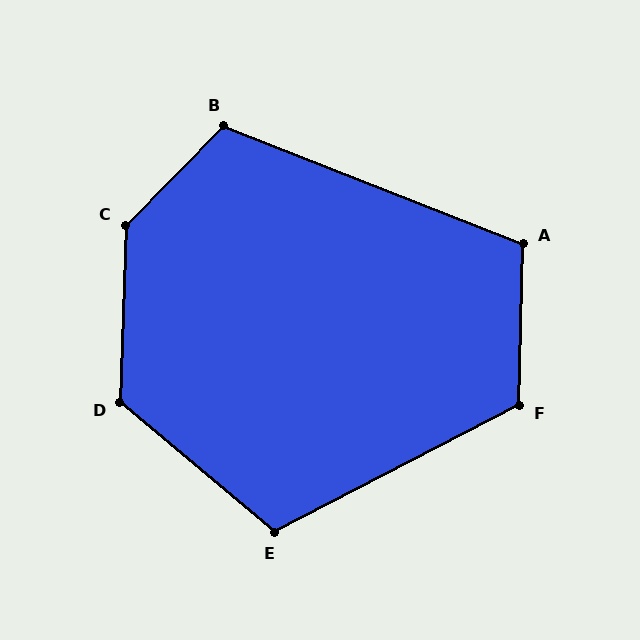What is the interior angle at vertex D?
Approximately 128 degrees (obtuse).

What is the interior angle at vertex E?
Approximately 113 degrees (obtuse).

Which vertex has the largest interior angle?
C, at approximately 137 degrees.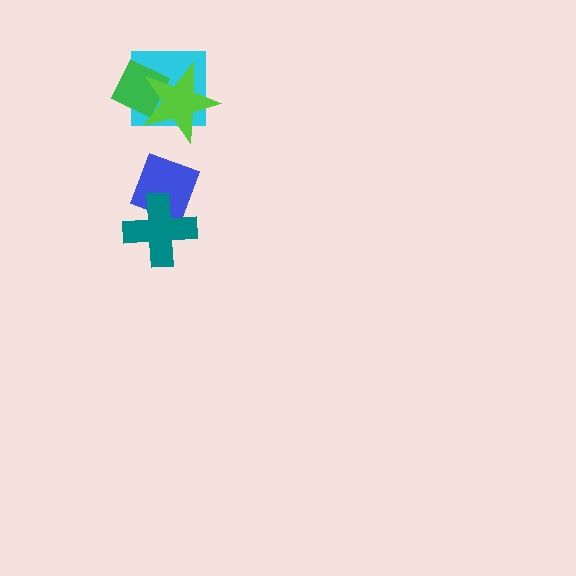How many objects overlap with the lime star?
2 objects overlap with the lime star.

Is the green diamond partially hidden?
Yes, it is partially covered by another shape.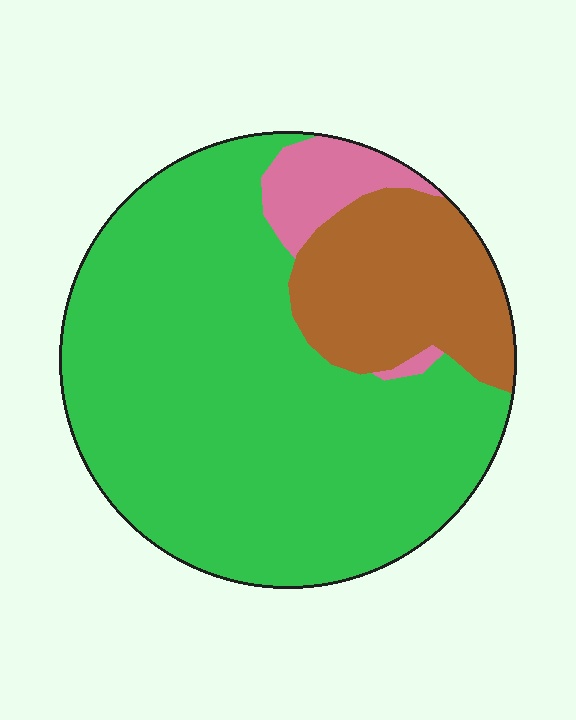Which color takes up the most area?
Green, at roughly 75%.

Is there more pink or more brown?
Brown.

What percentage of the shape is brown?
Brown takes up about one fifth (1/5) of the shape.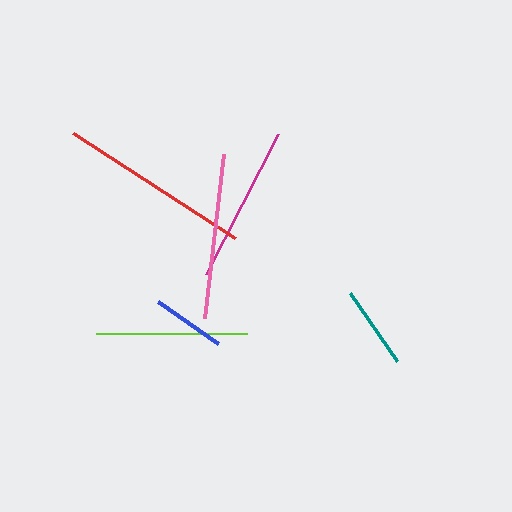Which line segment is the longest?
The red line is the longest at approximately 193 pixels.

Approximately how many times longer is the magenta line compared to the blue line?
The magenta line is approximately 2.2 times the length of the blue line.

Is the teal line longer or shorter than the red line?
The red line is longer than the teal line.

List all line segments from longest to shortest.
From longest to shortest: red, pink, magenta, lime, teal, blue.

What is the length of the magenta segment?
The magenta segment is approximately 158 pixels long.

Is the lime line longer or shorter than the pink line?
The pink line is longer than the lime line.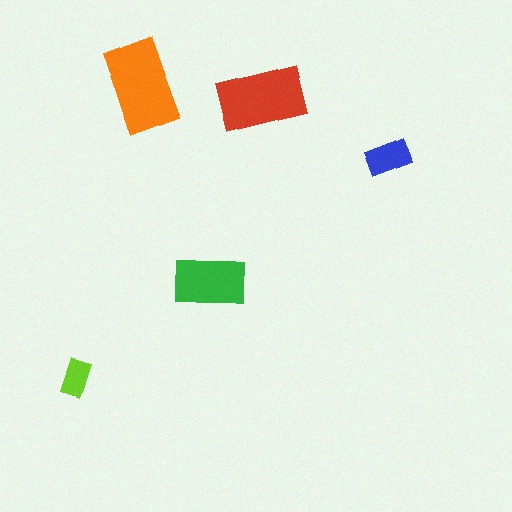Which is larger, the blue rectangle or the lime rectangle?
The blue one.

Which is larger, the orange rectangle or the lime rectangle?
The orange one.